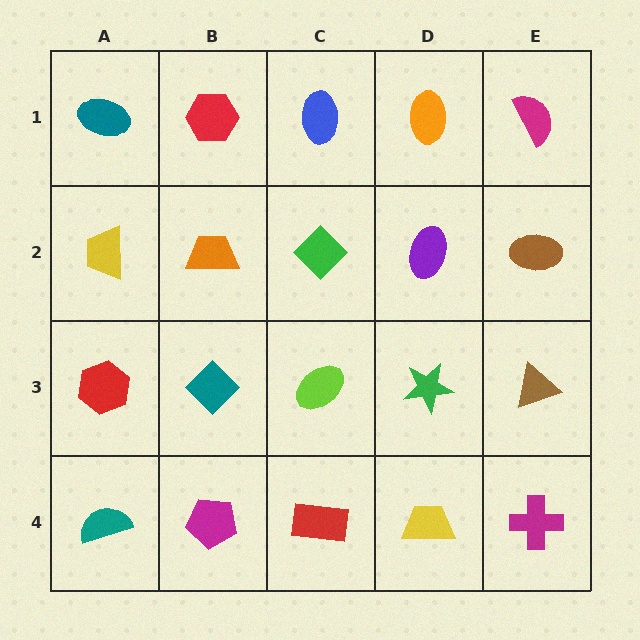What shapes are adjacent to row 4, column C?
A lime ellipse (row 3, column C), a magenta pentagon (row 4, column B), a yellow trapezoid (row 4, column D).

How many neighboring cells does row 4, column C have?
3.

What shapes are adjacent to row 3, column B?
An orange trapezoid (row 2, column B), a magenta pentagon (row 4, column B), a red hexagon (row 3, column A), a lime ellipse (row 3, column C).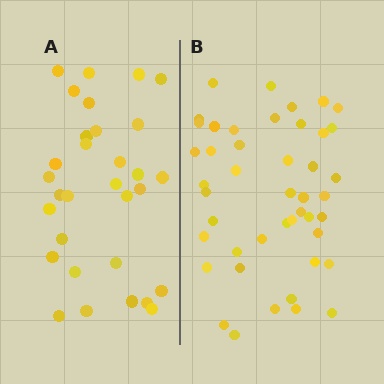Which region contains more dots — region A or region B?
Region B (the right region) has more dots.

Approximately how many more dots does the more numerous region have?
Region B has approximately 15 more dots than region A.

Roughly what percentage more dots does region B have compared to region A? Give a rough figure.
About 45% more.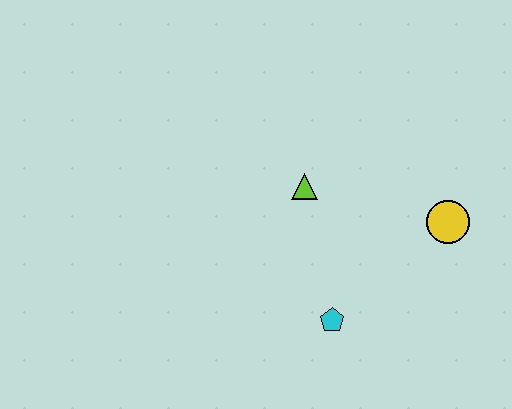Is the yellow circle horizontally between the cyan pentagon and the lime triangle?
No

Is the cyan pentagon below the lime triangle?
Yes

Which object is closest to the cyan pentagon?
The lime triangle is closest to the cyan pentagon.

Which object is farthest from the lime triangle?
The yellow circle is farthest from the lime triangle.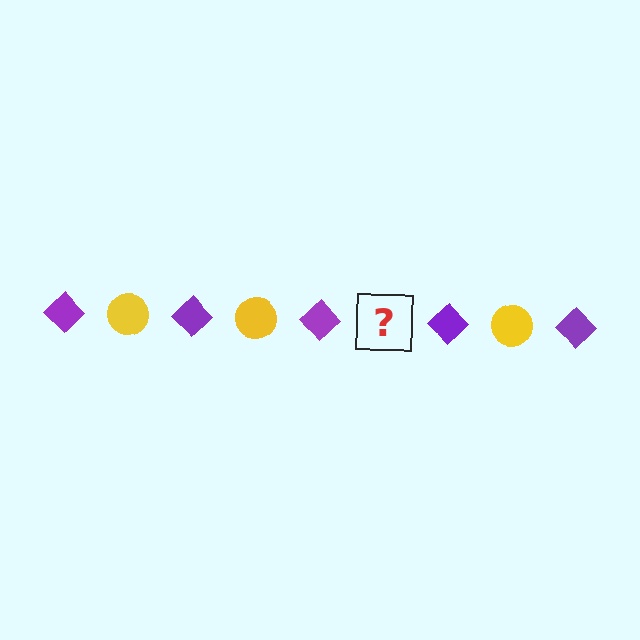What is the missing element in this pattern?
The missing element is a yellow circle.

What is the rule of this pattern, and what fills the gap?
The rule is that the pattern alternates between purple diamond and yellow circle. The gap should be filled with a yellow circle.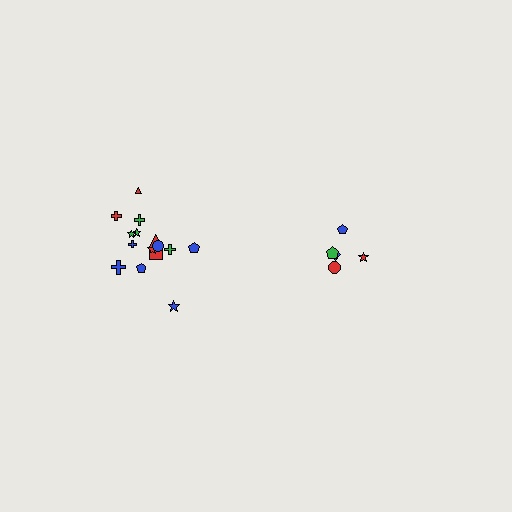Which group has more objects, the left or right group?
The left group.